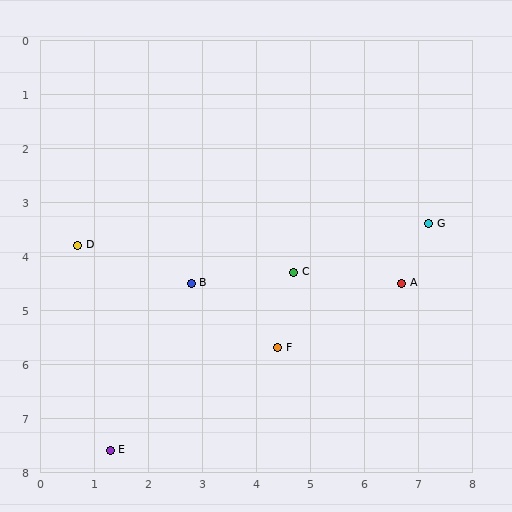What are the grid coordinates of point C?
Point C is at approximately (4.7, 4.3).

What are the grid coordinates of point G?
Point G is at approximately (7.2, 3.4).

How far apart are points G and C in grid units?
Points G and C are about 2.7 grid units apart.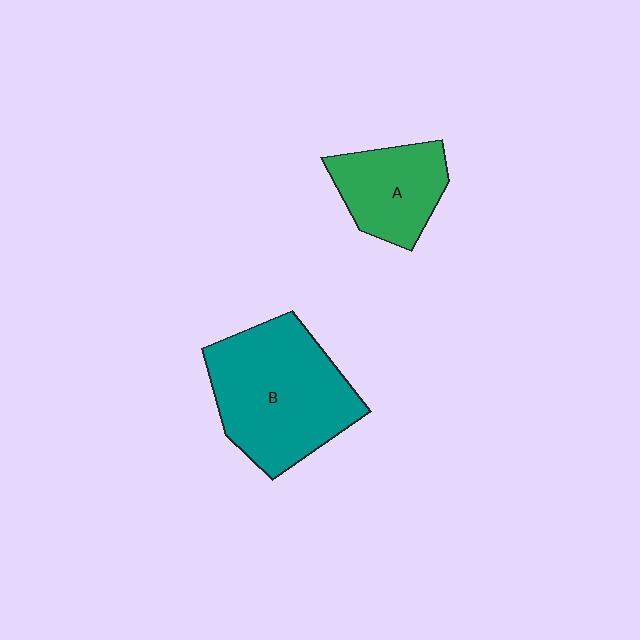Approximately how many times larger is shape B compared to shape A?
Approximately 1.8 times.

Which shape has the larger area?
Shape B (teal).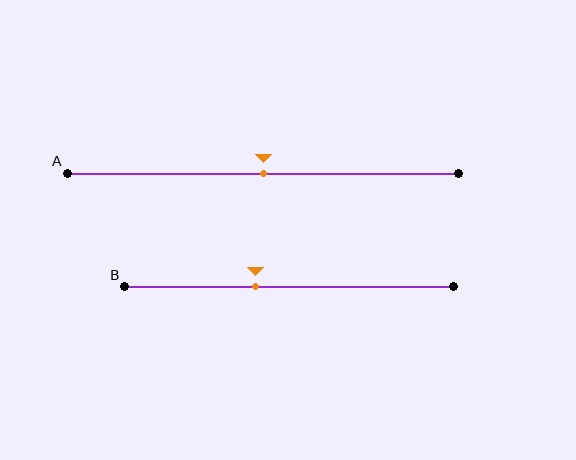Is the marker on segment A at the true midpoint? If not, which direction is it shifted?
Yes, the marker on segment A is at the true midpoint.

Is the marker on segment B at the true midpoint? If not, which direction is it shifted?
No, the marker on segment B is shifted to the left by about 10% of the segment length.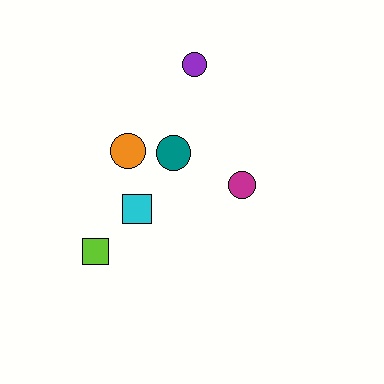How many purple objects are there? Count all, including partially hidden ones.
There is 1 purple object.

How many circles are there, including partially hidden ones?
There are 4 circles.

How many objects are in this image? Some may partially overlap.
There are 6 objects.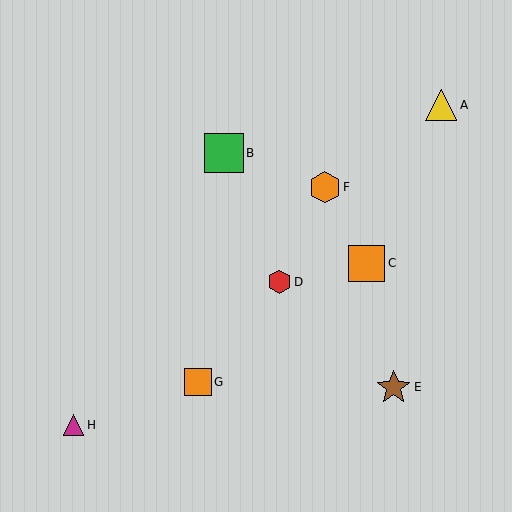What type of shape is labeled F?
Shape F is an orange hexagon.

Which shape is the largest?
The green square (labeled B) is the largest.